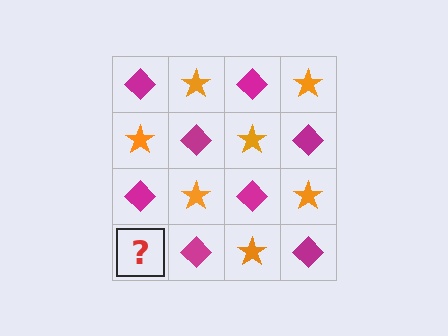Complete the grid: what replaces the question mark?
The question mark should be replaced with an orange star.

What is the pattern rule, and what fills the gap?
The rule is that it alternates magenta diamond and orange star in a checkerboard pattern. The gap should be filled with an orange star.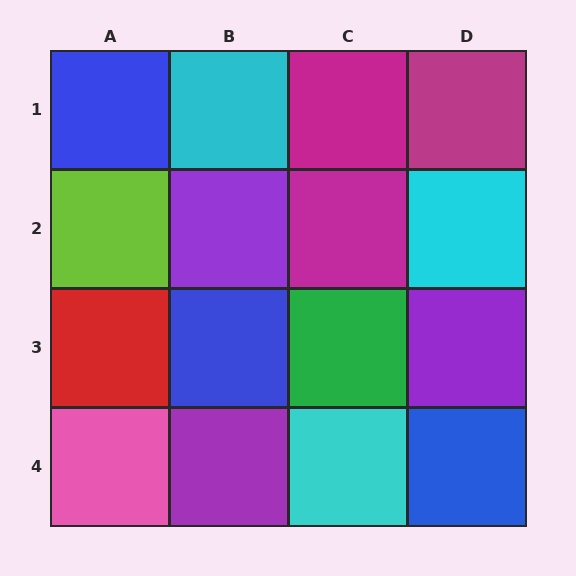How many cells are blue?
3 cells are blue.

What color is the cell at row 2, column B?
Purple.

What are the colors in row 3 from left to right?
Red, blue, green, purple.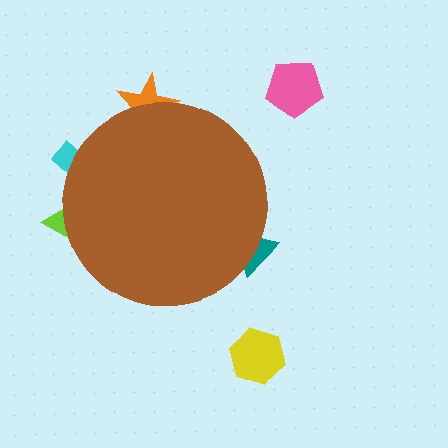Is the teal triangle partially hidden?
Yes, the teal triangle is partially hidden behind the brown circle.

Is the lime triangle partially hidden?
Yes, the lime triangle is partially hidden behind the brown circle.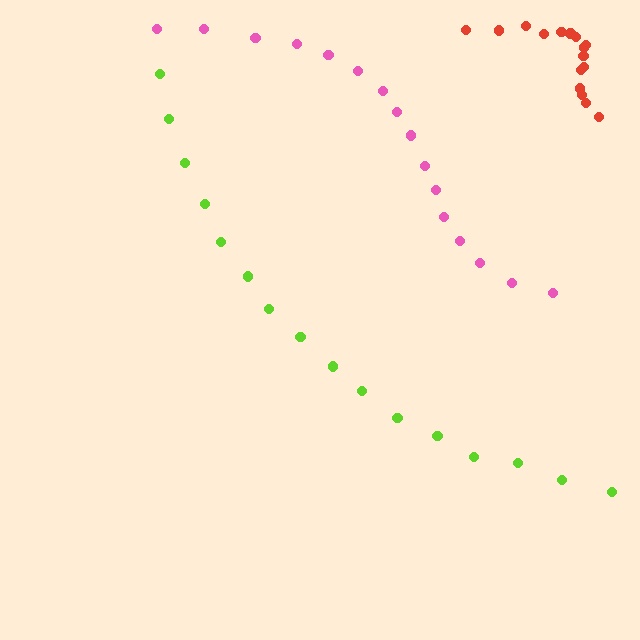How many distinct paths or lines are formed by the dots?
There are 3 distinct paths.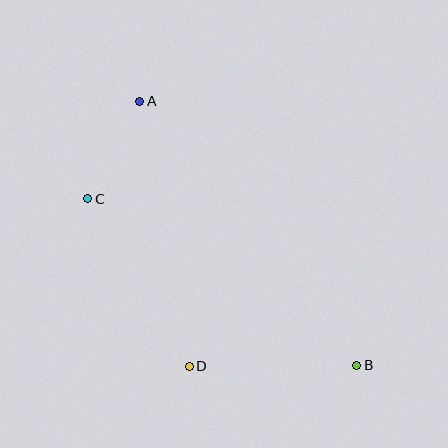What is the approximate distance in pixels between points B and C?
The distance between B and C is approximately 317 pixels.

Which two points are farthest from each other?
Points A and B are farthest from each other.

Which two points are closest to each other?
Points A and C are closest to each other.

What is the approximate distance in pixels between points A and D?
The distance between A and D is approximately 270 pixels.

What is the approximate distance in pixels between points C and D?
The distance between C and D is approximately 196 pixels.